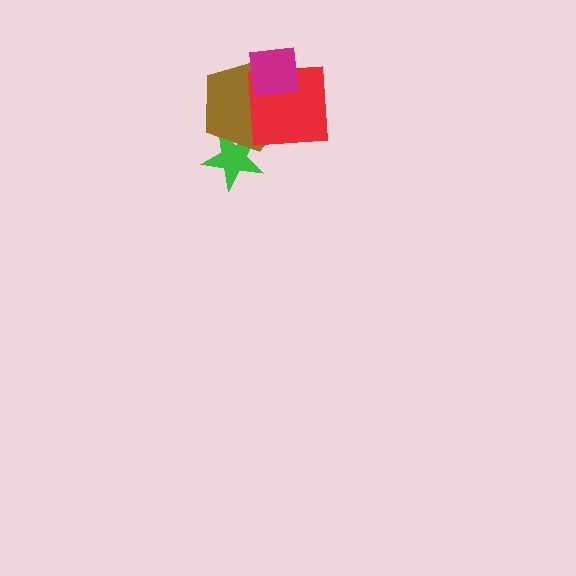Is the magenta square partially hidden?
No, no other shape covers it.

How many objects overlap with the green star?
1 object overlaps with the green star.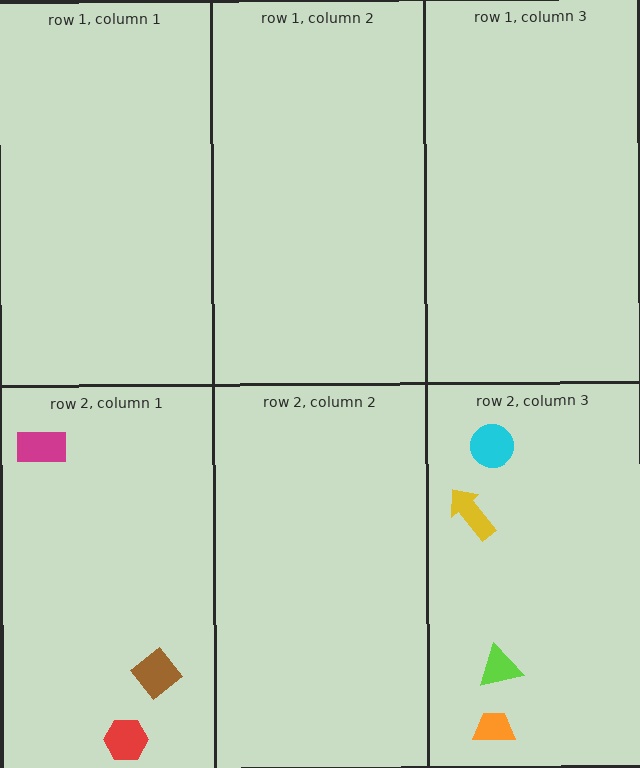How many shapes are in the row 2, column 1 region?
3.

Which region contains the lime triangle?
The row 2, column 3 region.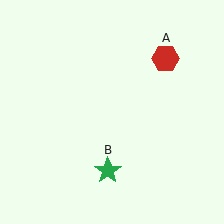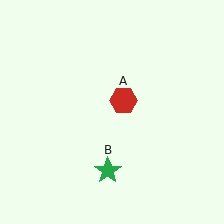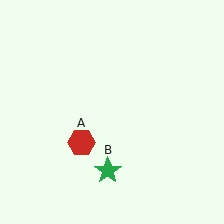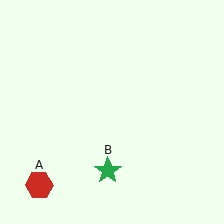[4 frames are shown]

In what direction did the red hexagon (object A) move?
The red hexagon (object A) moved down and to the left.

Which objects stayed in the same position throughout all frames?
Green star (object B) remained stationary.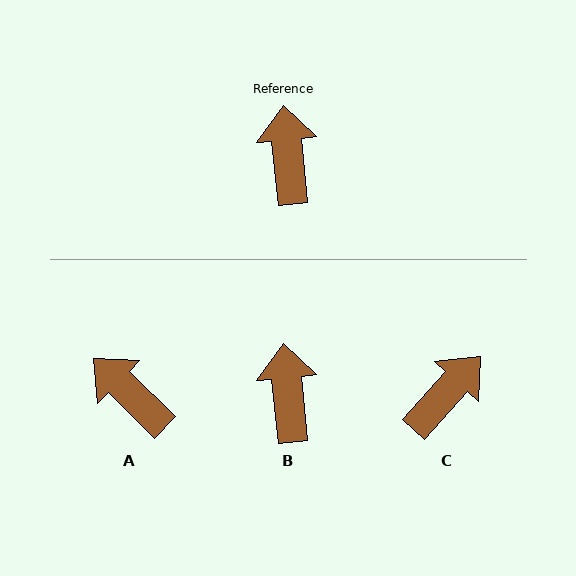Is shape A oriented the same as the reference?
No, it is off by about 40 degrees.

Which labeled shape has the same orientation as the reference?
B.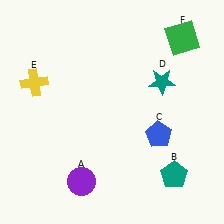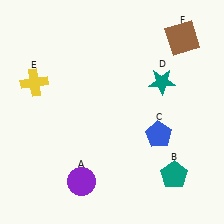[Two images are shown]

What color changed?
The square (F) changed from green in Image 1 to brown in Image 2.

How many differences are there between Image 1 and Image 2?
There is 1 difference between the two images.